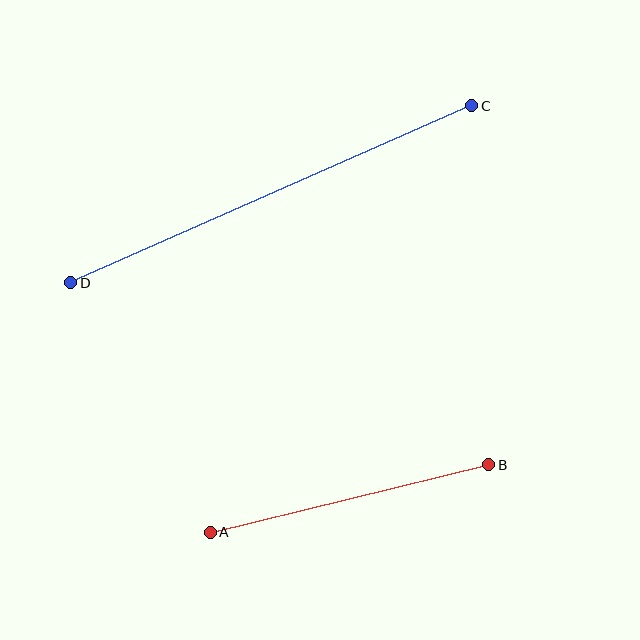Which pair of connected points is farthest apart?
Points C and D are farthest apart.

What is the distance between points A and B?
The distance is approximately 286 pixels.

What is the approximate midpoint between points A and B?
The midpoint is at approximately (349, 498) pixels.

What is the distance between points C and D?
The distance is approximately 438 pixels.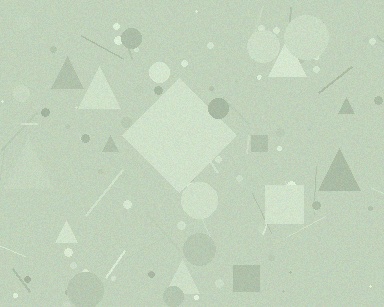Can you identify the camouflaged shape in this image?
The camouflaged shape is a diamond.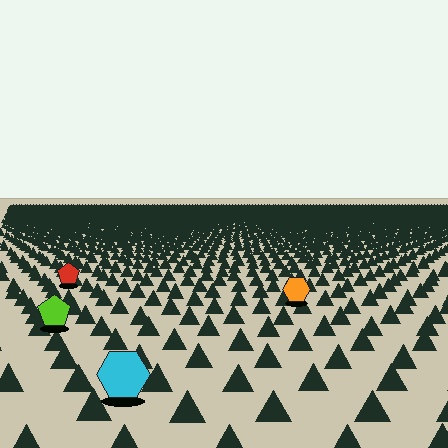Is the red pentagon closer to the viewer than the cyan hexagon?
No. The cyan hexagon is closer — you can tell from the texture gradient: the ground texture is coarser near it.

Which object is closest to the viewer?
The cyan hexagon is closest. The texture marks near it are larger and more spread out.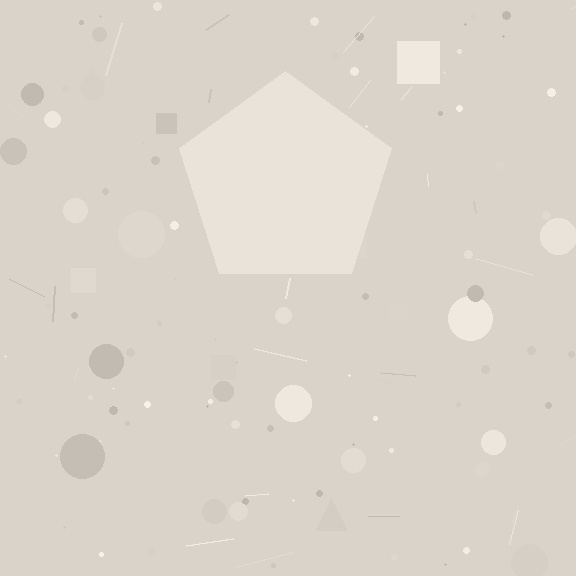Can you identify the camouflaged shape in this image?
The camouflaged shape is a pentagon.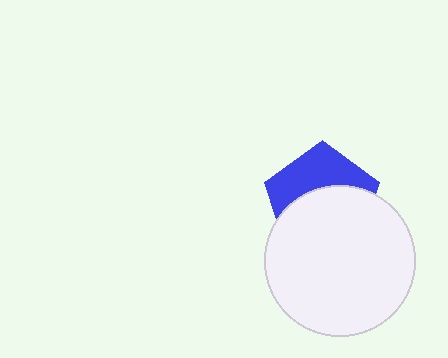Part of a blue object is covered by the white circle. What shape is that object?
It is a pentagon.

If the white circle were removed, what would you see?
You would see the complete blue pentagon.